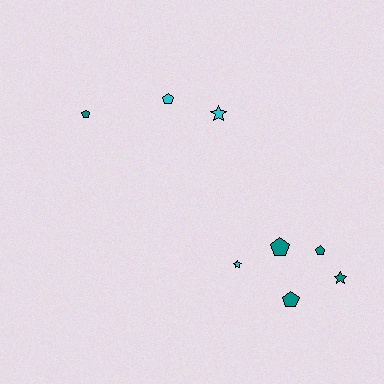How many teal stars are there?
There is 1 teal star.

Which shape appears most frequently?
Pentagon, with 5 objects.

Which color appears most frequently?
Teal, with 5 objects.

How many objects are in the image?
There are 8 objects.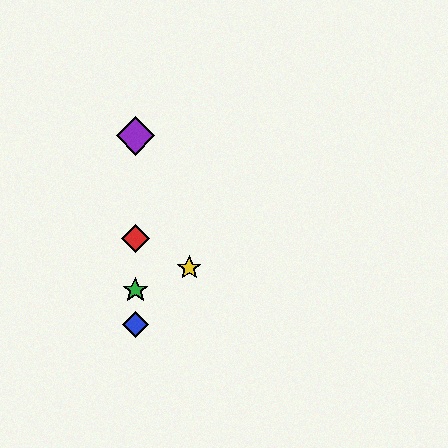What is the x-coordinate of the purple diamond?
The purple diamond is at x≈135.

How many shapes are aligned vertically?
4 shapes (the red diamond, the blue diamond, the green star, the purple diamond) are aligned vertically.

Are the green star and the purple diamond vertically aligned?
Yes, both are at x≈135.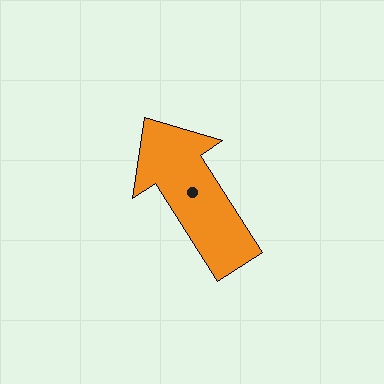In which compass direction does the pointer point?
Northwest.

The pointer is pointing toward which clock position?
Roughly 11 o'clock.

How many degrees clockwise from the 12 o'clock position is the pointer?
Approximately 327 degrees.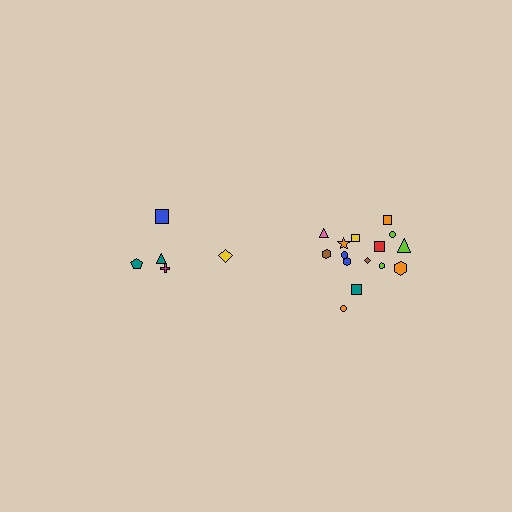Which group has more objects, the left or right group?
The right group.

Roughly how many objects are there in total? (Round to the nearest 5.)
Roughly 20 objects in total.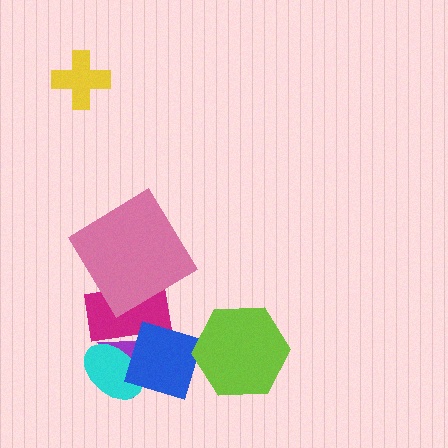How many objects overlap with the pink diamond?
1 object overlaps with the pink diamond.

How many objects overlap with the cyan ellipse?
3 objects overlap with the cyan ellipse.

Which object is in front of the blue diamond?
The lime hexagon is in front of the blue diamond.